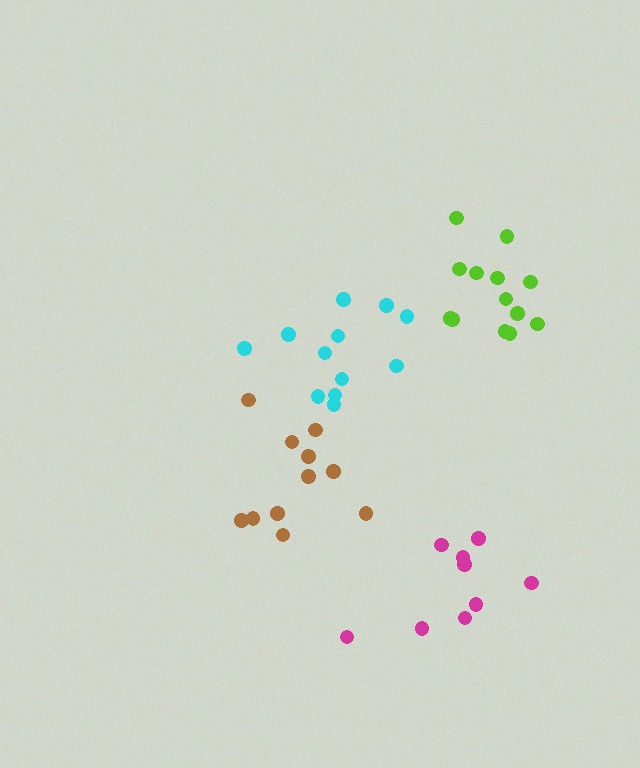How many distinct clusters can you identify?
There are 4 distinct clusters.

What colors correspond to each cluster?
The clusters are colored: brown, lime, cyan, magenta.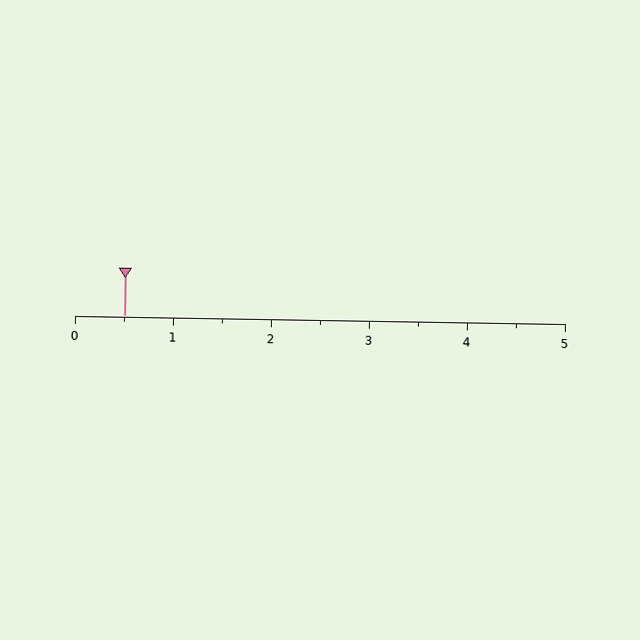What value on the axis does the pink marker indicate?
The marker indicates approximately 0.5.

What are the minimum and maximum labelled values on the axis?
The axis runs from 0 to 5.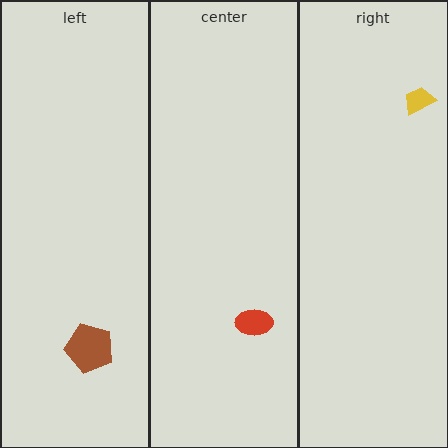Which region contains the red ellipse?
The center region.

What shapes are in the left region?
The brown pentagon.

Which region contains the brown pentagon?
The left region.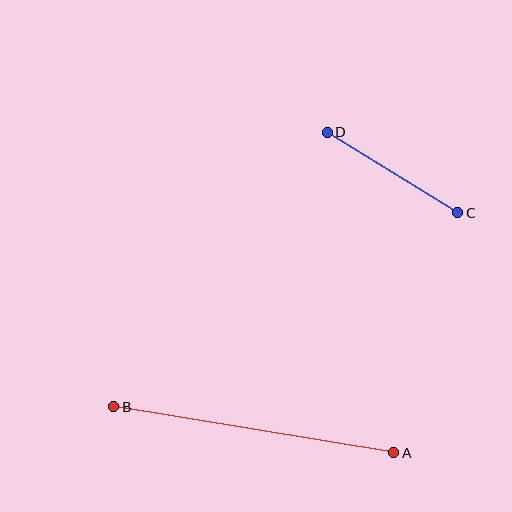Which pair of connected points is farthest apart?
Points A and B are farthest apart.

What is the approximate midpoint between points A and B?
The midpoint is at approximately (254, 430) pixels.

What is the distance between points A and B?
The distance is approximately 284 pixels.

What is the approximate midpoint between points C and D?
The midpoint is at approximately (392, 172) pixels.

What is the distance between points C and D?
The distance is approximately 154 pixels.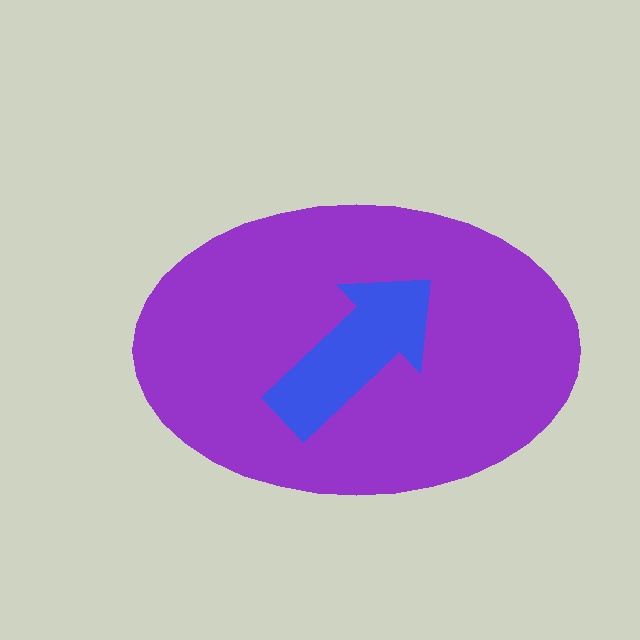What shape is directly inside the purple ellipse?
The blue arrow.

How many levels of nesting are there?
2.